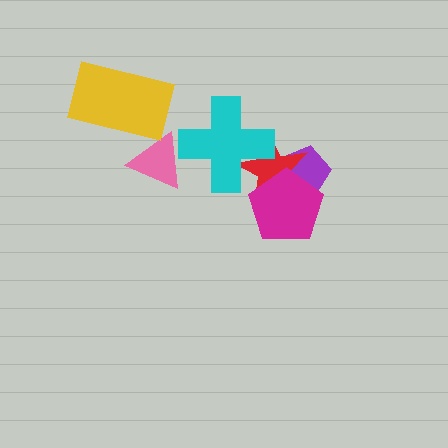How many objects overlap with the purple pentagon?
2 objects overlap with the purple pentagon.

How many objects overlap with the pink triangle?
2 objects overlap with the pink triangle.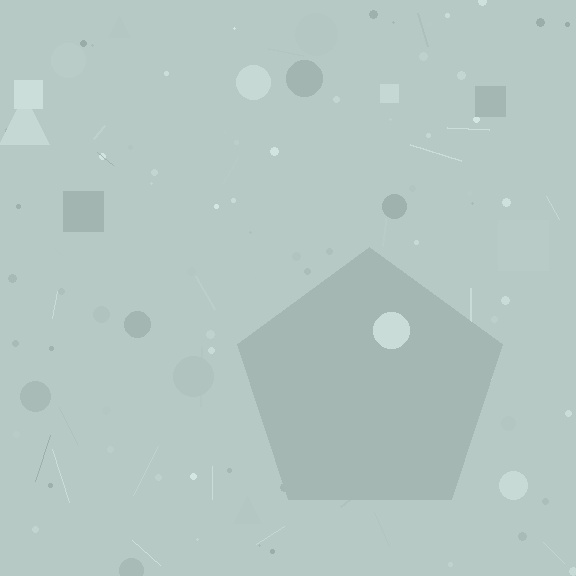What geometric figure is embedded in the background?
A pentagon is embedded in the background.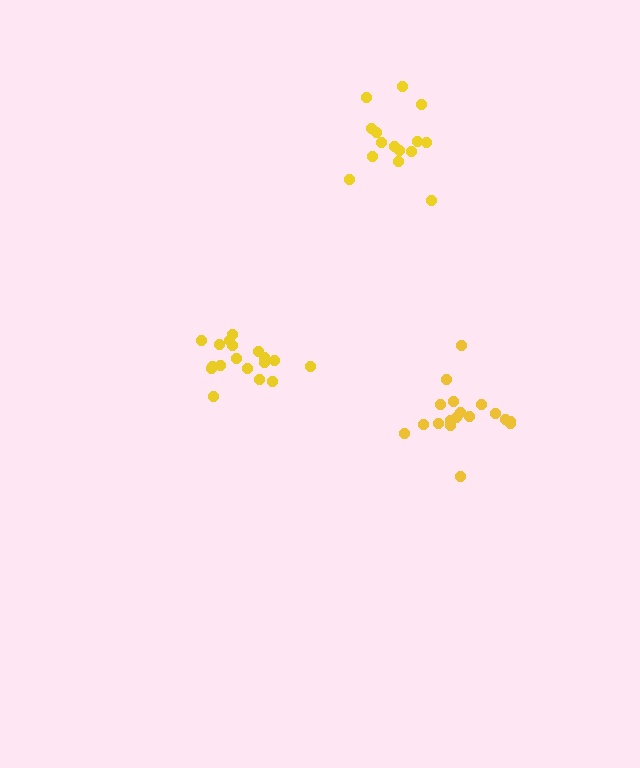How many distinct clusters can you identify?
There are 3 distinct clusters.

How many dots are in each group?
Group 1: 15 dots, Group 2: 19 dots, Group 3: 18 dots (52 total).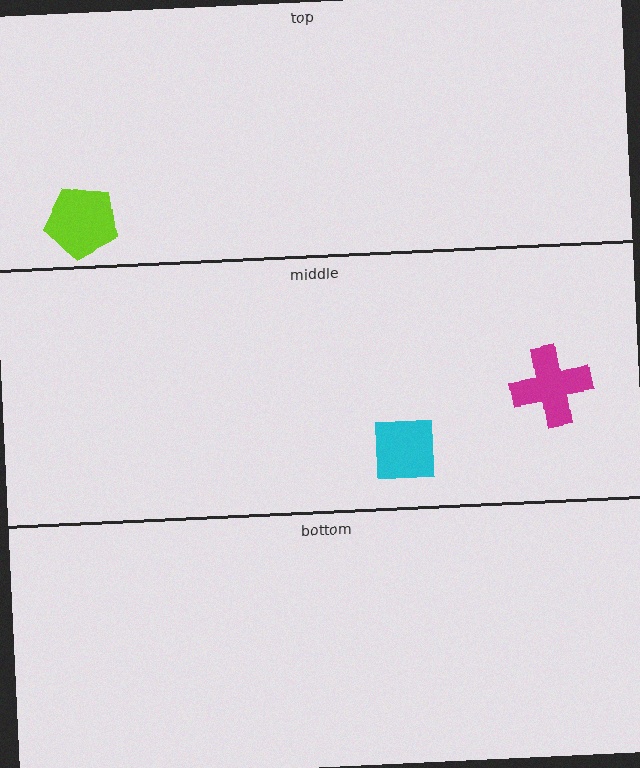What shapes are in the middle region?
The magenta cross, the cyan square.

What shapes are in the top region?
The lime pentagon.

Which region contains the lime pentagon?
The top region.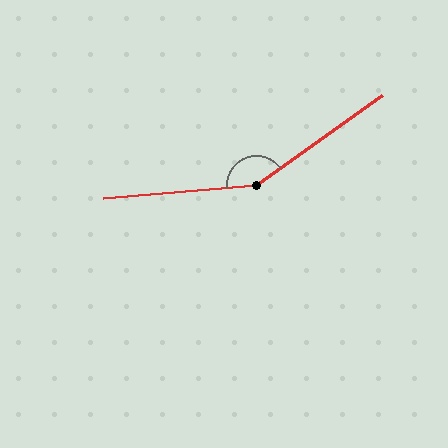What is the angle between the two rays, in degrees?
Approximately 149 degrees.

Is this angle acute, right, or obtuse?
It is obtuse.